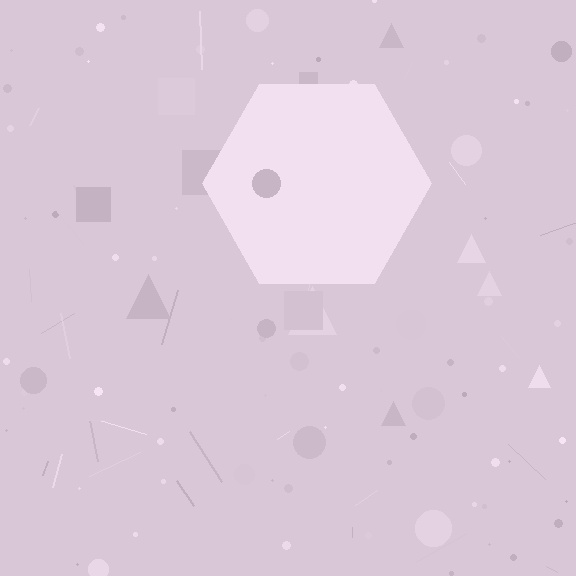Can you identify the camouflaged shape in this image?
The camouflaged shape is a hexagon.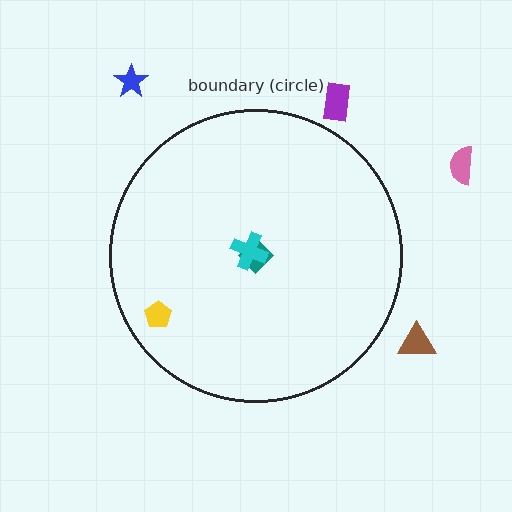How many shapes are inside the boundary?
3 inside, 4 outside.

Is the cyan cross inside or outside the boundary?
Inside.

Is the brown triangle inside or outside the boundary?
Outside.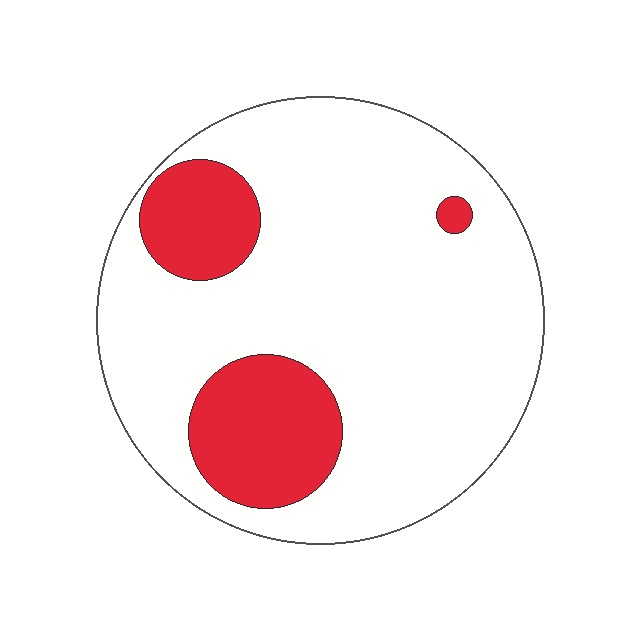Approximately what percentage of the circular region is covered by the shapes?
Approximately 20%.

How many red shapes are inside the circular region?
3.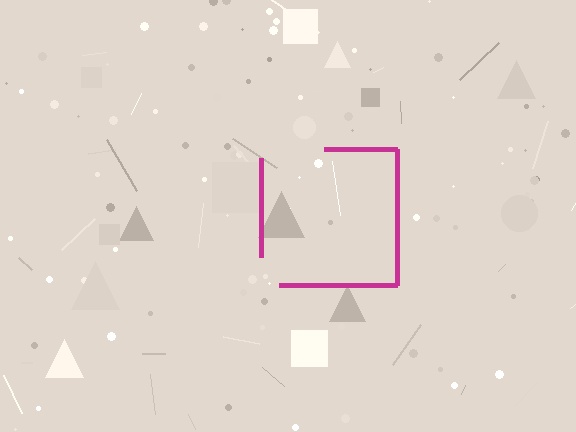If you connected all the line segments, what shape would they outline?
They would outline a square.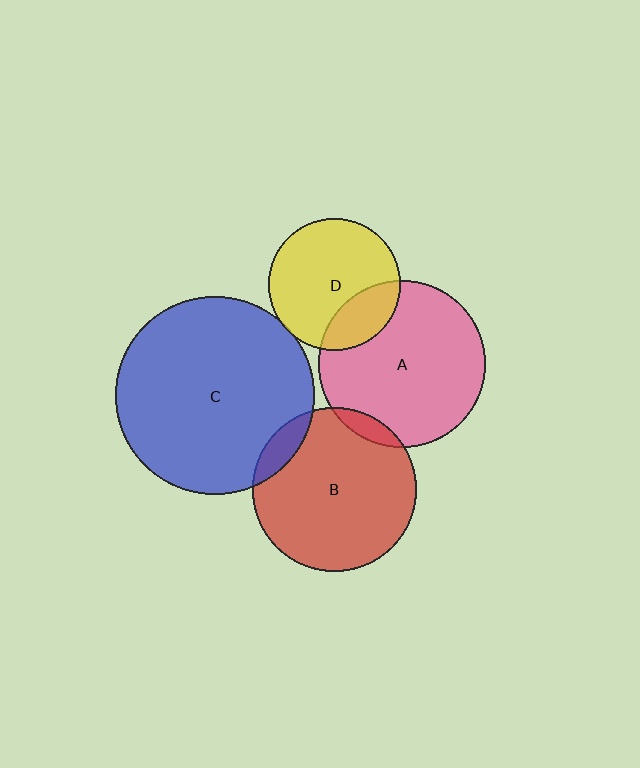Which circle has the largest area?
Circle C (blue).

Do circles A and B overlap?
Yes.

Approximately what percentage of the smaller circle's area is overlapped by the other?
Approximately 5%.